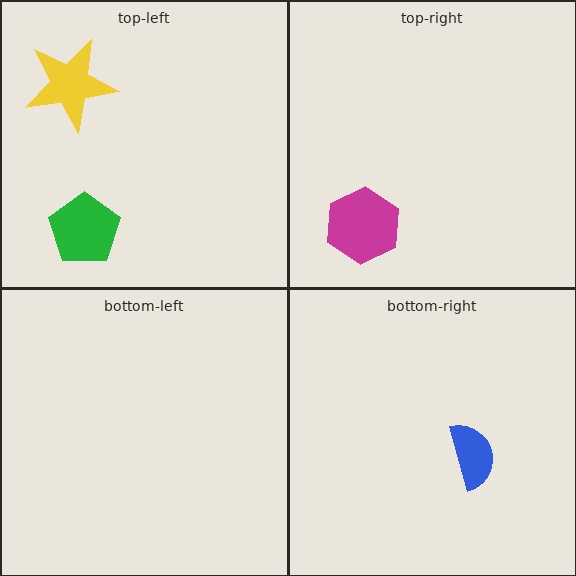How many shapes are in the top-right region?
1.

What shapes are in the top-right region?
The magenta hexagon.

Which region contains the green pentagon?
The top-left region.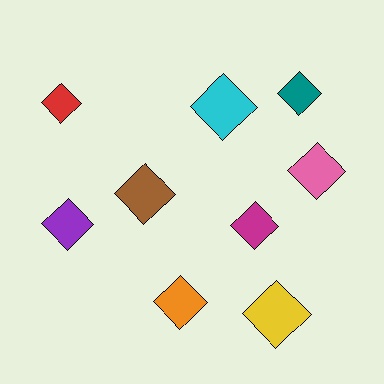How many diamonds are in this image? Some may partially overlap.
There are 9 diamonds.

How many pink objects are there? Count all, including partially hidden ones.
There is 1 pink object.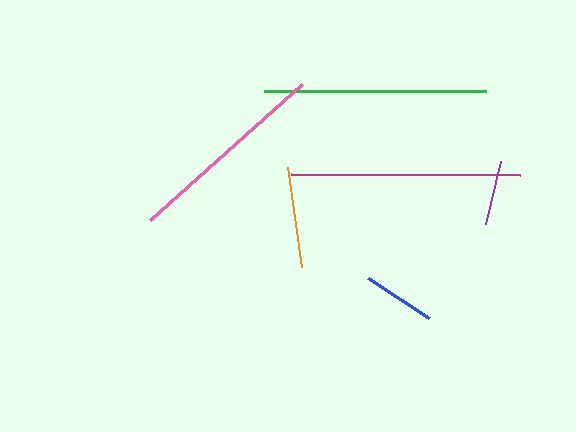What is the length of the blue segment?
The blue segment is approximately 72 pixels long.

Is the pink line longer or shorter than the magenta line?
The magenta line is longer than the pink line.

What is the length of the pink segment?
The pink segment is approximately 204 pixels long.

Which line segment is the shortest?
The purple line is the shortest at approximately 64 pixels.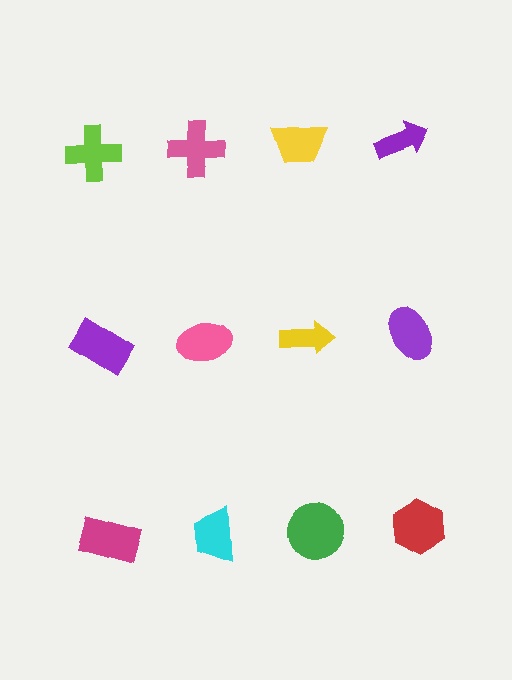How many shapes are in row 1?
4 shapes.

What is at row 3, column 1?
A magenta rectangle.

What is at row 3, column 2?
A cyan trapezoid.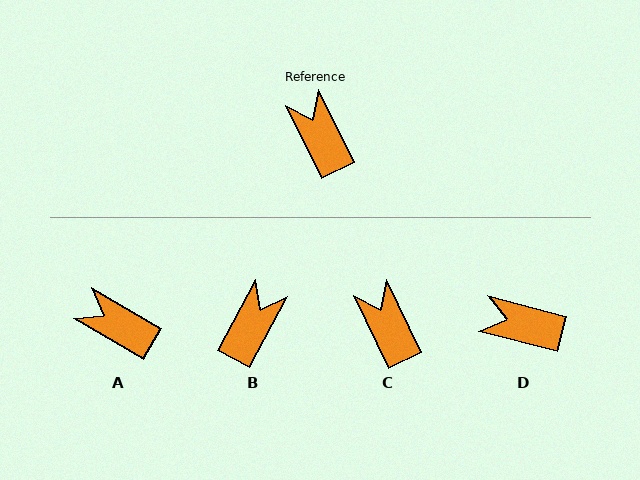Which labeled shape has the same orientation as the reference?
C.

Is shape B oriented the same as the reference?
No, it is off by about 54 degrees.